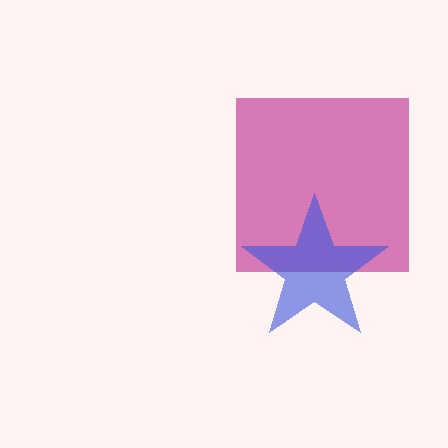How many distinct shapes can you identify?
There are 2 distinct shapes: a magenta square, a blue star.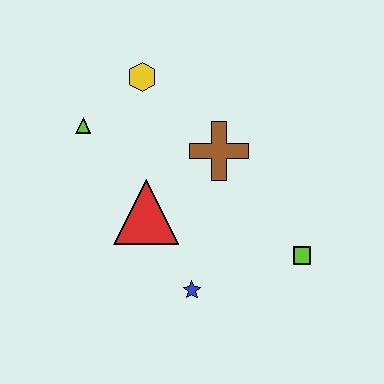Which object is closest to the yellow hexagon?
The lime triangle is closest to the yellow hexagon.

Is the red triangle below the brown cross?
Yes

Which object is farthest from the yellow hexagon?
The lime square is farthest from the yellow hexagon.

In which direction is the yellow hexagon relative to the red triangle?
The yellow hexagon is above the red triangle.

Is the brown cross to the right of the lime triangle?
Yes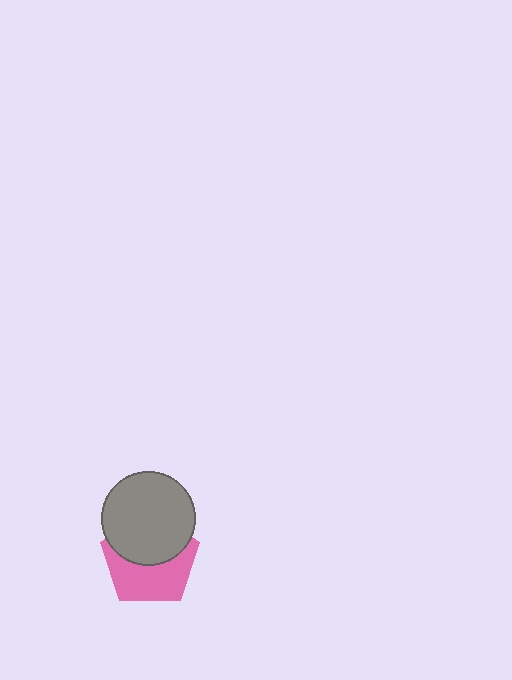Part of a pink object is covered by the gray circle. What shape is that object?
It is a pentagon.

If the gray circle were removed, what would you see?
You would see the complete pink pentagon.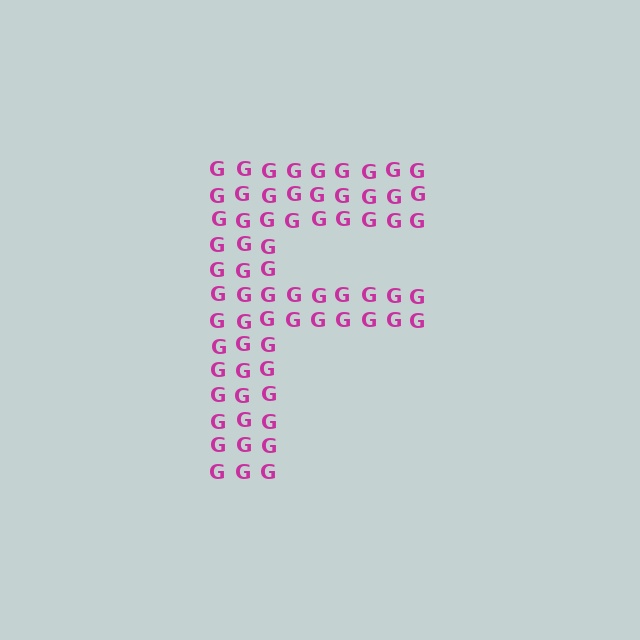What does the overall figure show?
The overall figure shows the letter F.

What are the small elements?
The small elements are letter G's.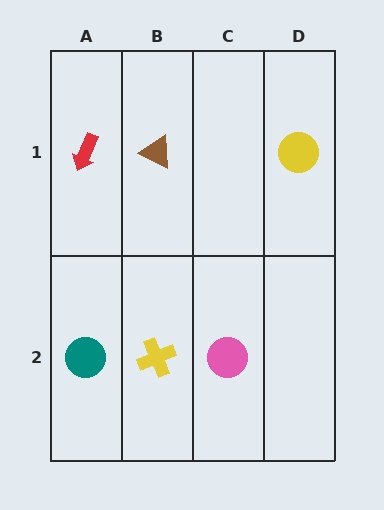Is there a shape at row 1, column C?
No, that cell is empty.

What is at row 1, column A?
A red arrow.